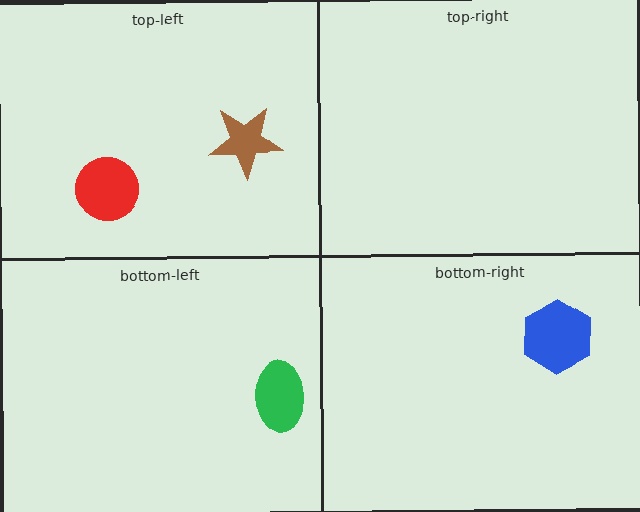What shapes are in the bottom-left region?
The green ellipse.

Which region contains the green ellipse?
The bottom-left region.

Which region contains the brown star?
The top-left region.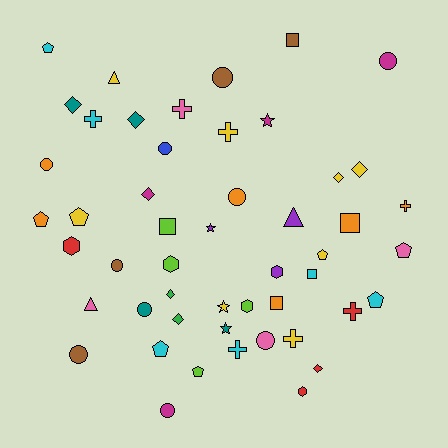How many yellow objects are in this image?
There are 8 yellow objects.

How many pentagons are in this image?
There are 8 pentagons.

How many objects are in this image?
There are 50 objects.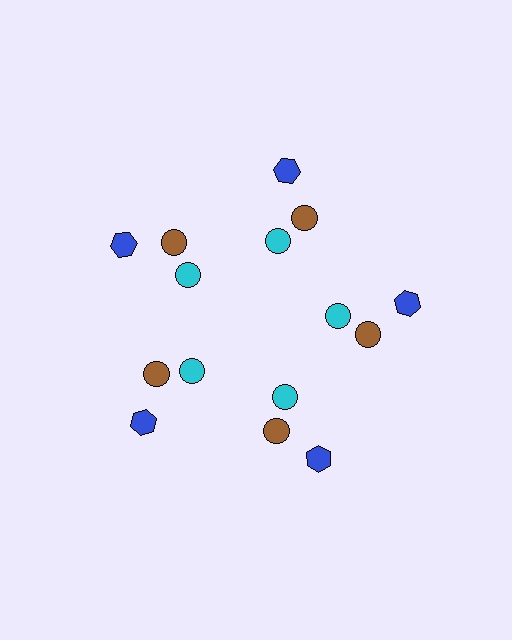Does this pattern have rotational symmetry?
Yes, this pattern has 5-fold rotational symmetry. It looks the same after rotating 72 degrees around the center.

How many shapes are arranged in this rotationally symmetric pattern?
There are 15 shapes, arranged in 5 groups of 3.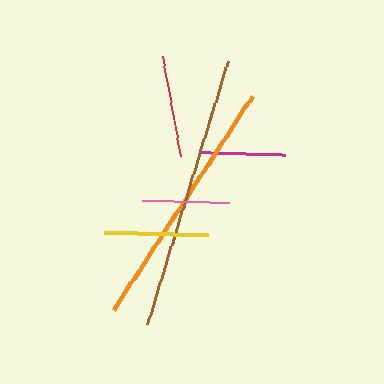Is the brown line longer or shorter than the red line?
The brown line is longer than the red line.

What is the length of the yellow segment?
The yellow segment is approximately 104 pixels long.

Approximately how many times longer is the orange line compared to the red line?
The orange line is approximately 2.5 times the length of the red line.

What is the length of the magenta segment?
The magenta segment is approximately 85 pixels long.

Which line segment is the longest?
The brown line is the longest at approximately 275 pixels.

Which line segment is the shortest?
The magenta line is the shortest at approximately 85 pixels.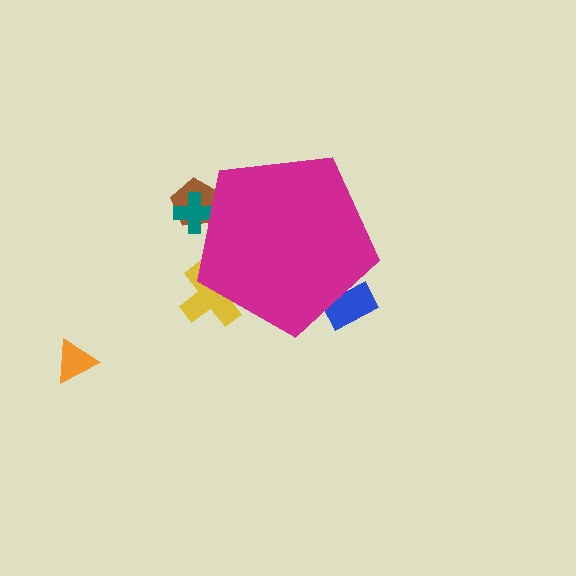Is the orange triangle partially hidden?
No, the orange triangle is fully visible.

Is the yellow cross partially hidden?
Yes, the yellow cross is partially hidden behind the magenta pentagon.